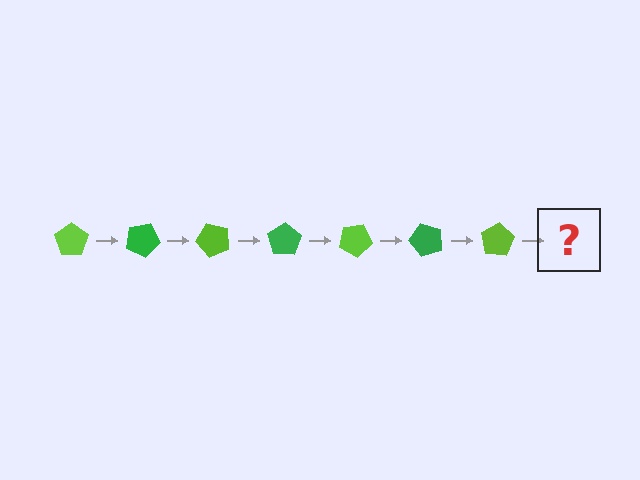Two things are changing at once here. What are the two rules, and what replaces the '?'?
The two rules are that it rotates 25 degrees each step and the color cycles through lime and green. The '?' should be a green pentagon, rotated 175 degrees from the start.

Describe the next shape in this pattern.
It should be a green pentagon, rotated 175 degrees from the start.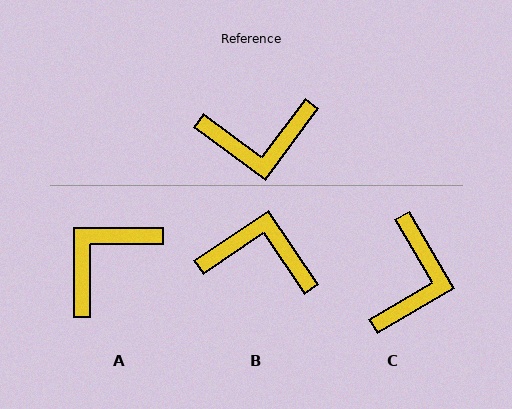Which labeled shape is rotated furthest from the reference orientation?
B, about 161 degrees away.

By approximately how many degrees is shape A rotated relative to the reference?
Approximately 143 degrees clockwise.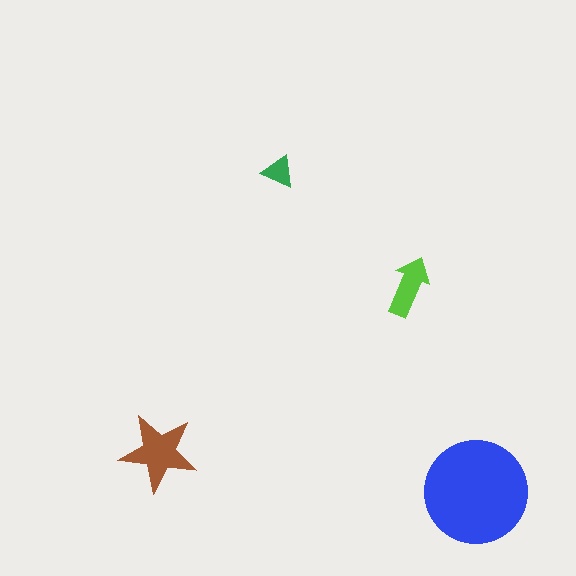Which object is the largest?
The blue circle.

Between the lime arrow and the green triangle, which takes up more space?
The lime arrow.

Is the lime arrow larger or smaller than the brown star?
Smaller.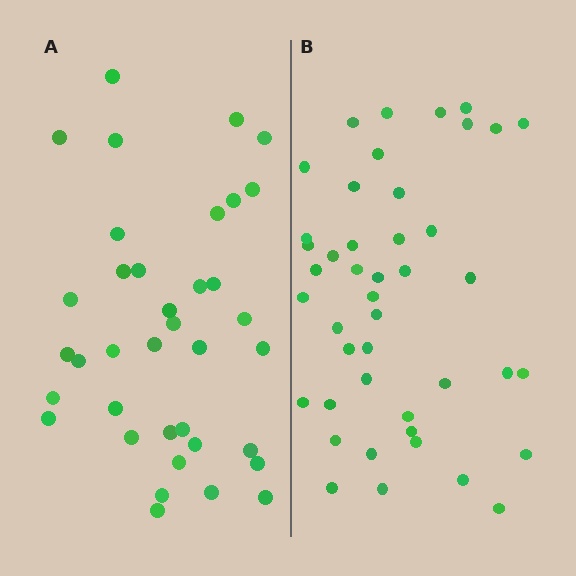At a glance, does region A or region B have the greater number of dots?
Region B (the right region) has more dots.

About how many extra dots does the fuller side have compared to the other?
Region B has roughly 8 or so more dots than region A.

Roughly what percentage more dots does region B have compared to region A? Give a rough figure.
About 20% more.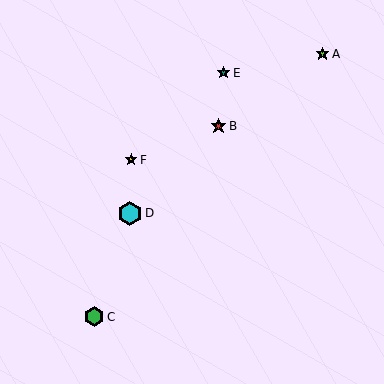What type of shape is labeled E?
Shape E is a teal star.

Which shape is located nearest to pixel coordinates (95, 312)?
The green hexagon (labeled C) at (94, 317) is nearest to that location.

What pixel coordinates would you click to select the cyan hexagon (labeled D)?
Click at (130, 214) to select the cyan hexagon D.